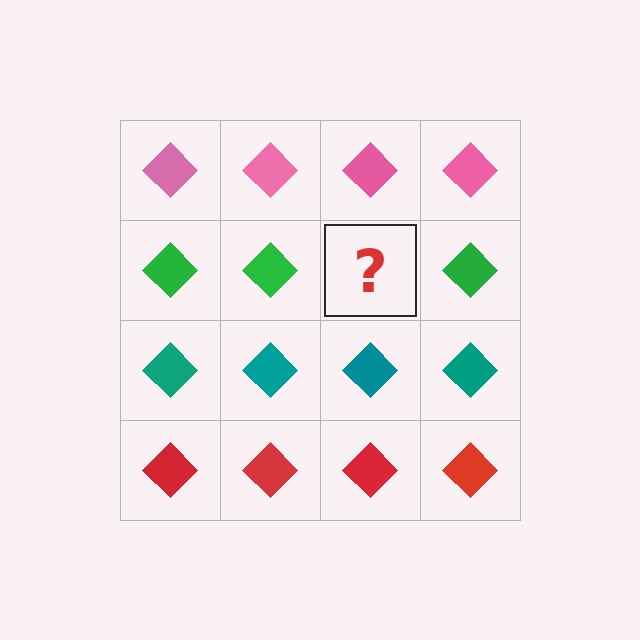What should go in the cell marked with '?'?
The missing cell should contain a green diamond.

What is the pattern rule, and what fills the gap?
The rule is that each row has a consistent color. The gap should be filled with a green diamond.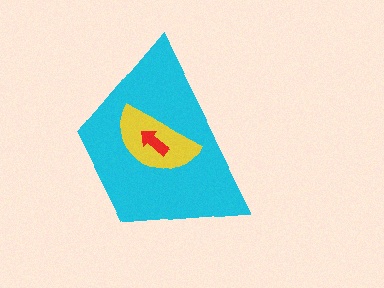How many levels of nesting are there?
3.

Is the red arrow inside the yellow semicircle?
Yes.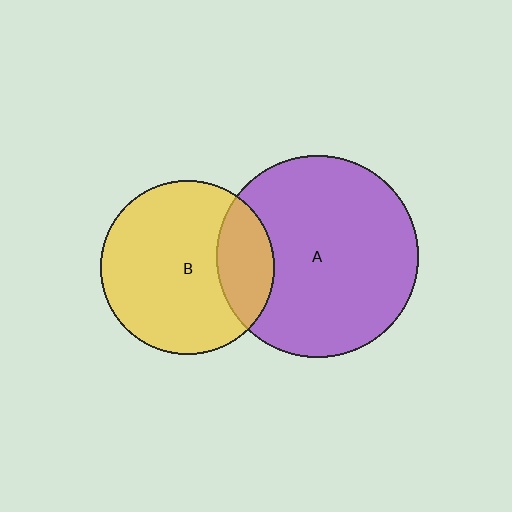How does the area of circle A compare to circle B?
Approximately 1.3 times.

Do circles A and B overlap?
Yes.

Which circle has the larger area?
Circle A (purple).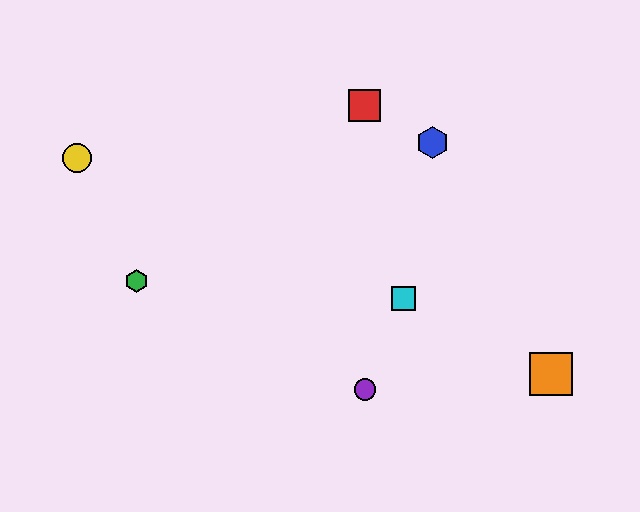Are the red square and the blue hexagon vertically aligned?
No, the red square is at x≈365 and the blue hexagon is at x≈433.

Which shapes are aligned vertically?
The red square, the purple circle are aligned vertically.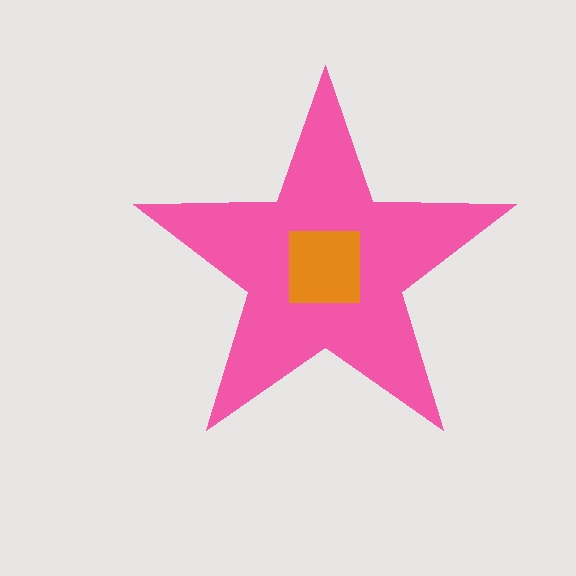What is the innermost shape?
The orange square.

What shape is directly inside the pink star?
The orange square.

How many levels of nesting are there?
2.